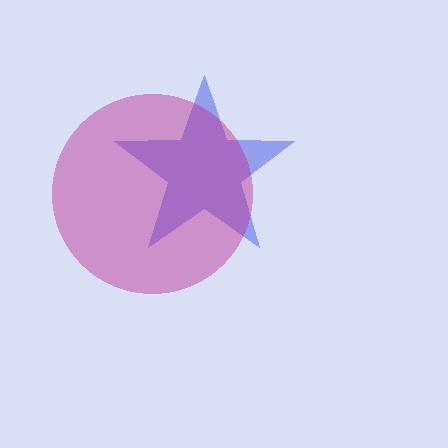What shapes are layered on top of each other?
The layered shapes are: a blue star, a magenta circle.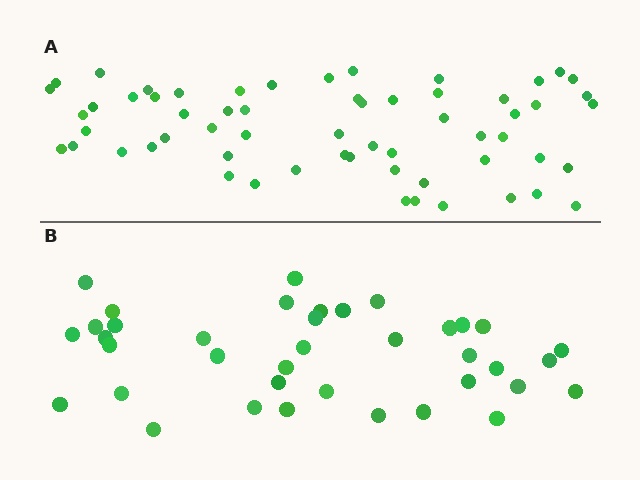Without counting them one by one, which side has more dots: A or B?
Region A (the top region) has more dots.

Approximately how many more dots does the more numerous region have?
Region A has approximately 20 more dots than region B.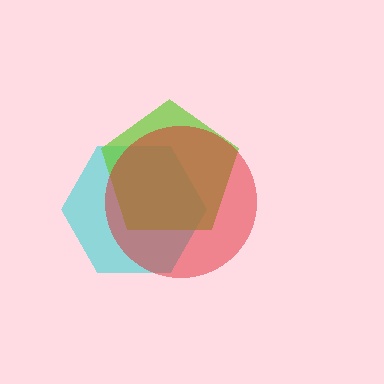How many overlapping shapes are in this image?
There are 3 overlapping shapes in the image.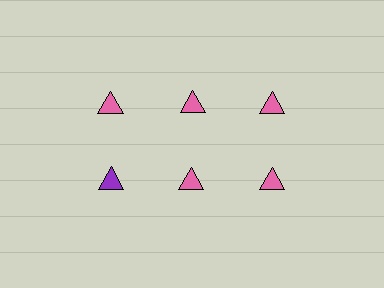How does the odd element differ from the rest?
It has a different color: purple instead of pink.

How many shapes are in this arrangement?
There are 6 shapes arranged in a grid pattern.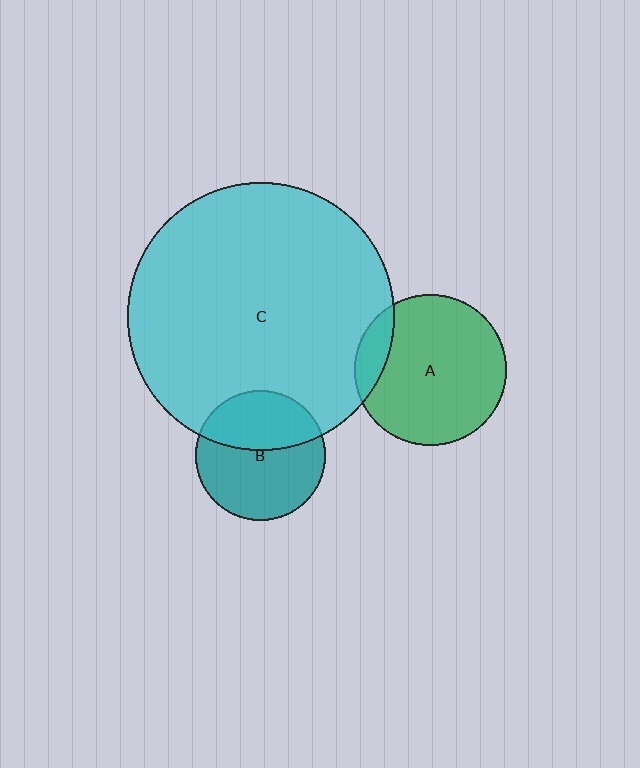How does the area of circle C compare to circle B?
Approximately 4.3 times.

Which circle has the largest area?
Circle C (cyan).